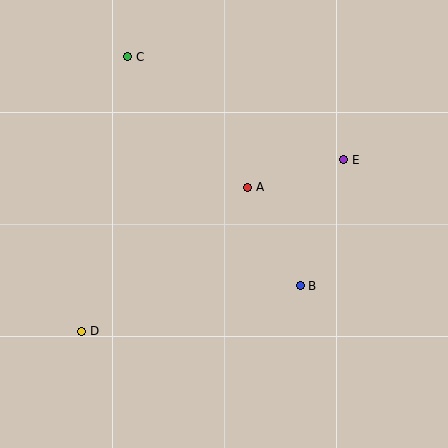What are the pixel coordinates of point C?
Point C is at (128, 57).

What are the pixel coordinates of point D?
Point D is at (82, 331).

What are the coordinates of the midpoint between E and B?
The midpoint between E and B is at (322, 223).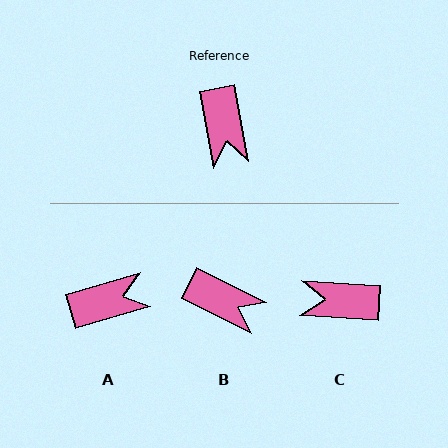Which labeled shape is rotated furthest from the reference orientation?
C, about 104 degrees away.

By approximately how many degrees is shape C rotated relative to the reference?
Approximately 104 degrees clockwise.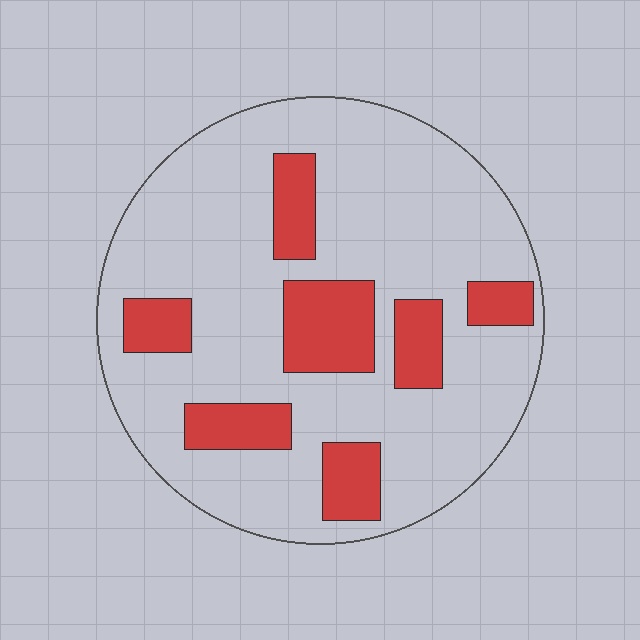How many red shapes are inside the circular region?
7.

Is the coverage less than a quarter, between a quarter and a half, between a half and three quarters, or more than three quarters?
Less than a quarter.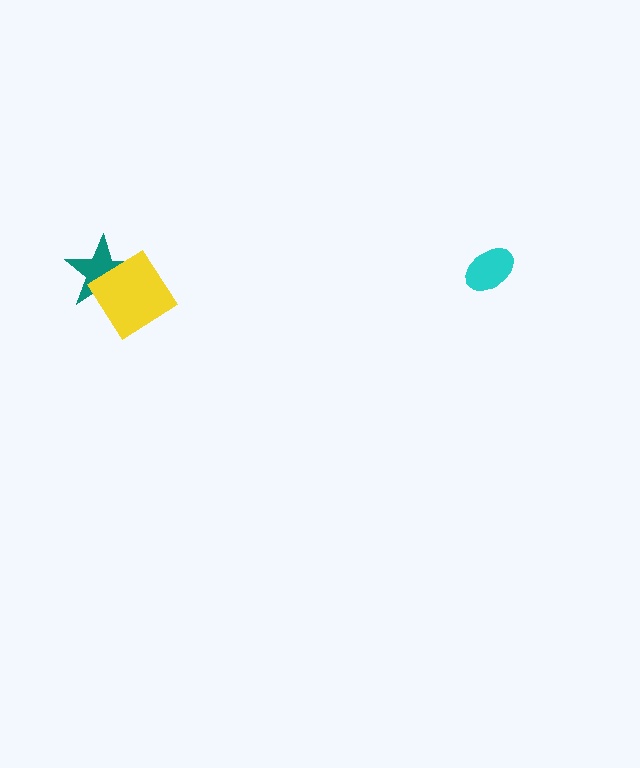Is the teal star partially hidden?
Yes, it is partially covered by another shape.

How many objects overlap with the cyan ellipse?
0 objects overlap with the cyan ellipse.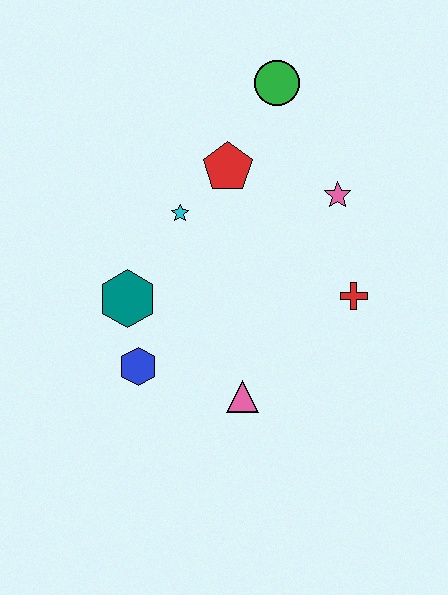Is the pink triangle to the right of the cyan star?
Yes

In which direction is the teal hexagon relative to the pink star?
The teal hexagon is to the left of the pink star.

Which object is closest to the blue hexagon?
The teal hexagon is closest to the blue hexagon.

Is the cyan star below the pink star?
Yes